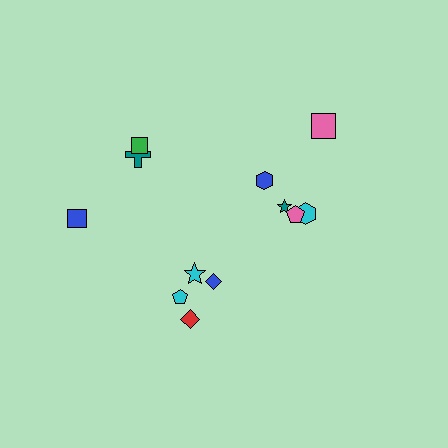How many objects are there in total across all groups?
There are 12 objects.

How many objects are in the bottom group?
There are 4 objects.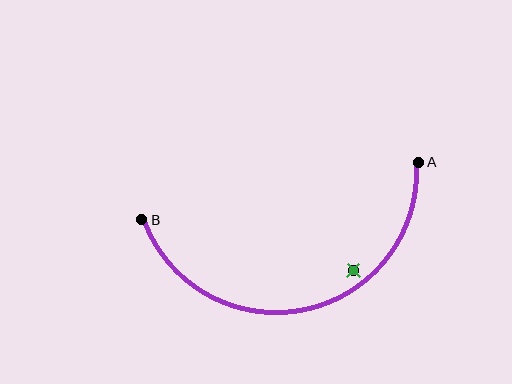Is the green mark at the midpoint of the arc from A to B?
No — the green mark does not lie on the arc at all. It sits slightly inside the curve.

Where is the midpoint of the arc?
The arc midpoint is the point on the curve farthest from the straight line joining A and B. It sits below that line.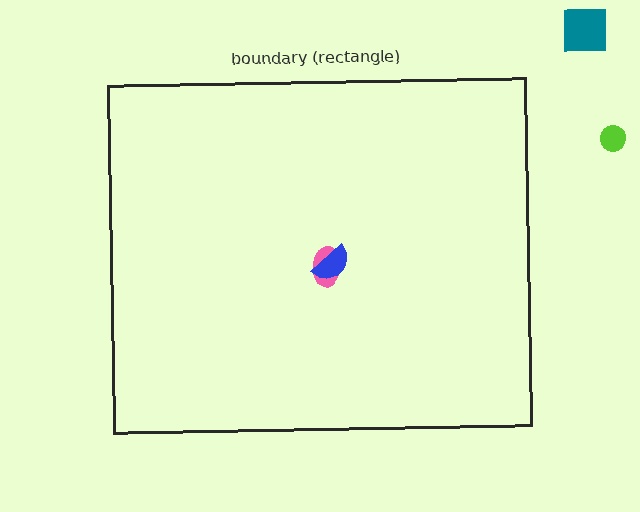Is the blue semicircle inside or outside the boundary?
Inside.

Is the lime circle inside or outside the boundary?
Outside.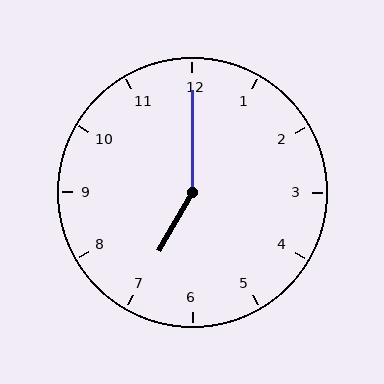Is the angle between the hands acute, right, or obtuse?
It is obtuse.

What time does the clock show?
7:00.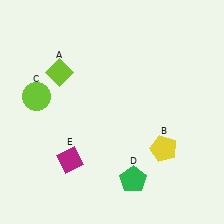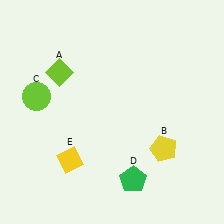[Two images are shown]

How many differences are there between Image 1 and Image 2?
There is 1 difference between the two images.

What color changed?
The diamond (E) changed from magenta in Image 1 to yellow in Image 2.